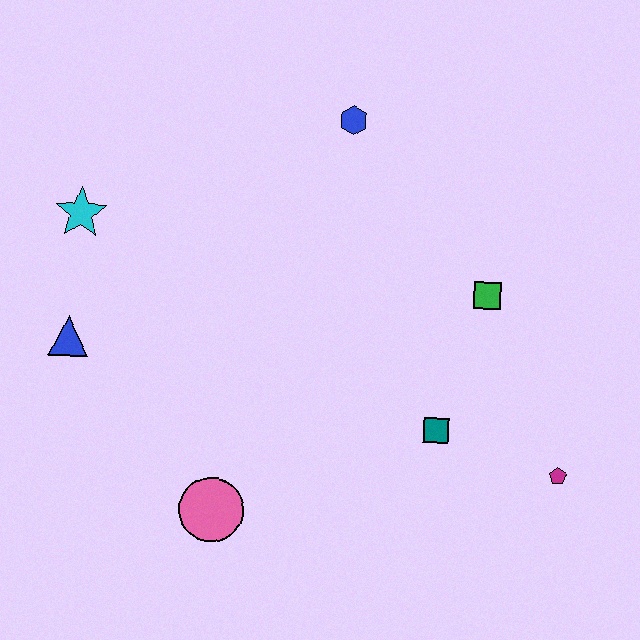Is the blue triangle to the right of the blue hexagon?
No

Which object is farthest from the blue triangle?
The magenta pentagon is farthest from the blue triangle.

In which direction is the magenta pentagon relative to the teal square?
The magenta pentagon is to the right of the teal square.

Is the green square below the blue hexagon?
Yes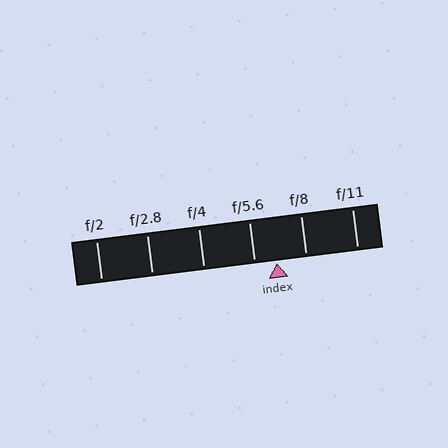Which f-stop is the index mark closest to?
The index mark is closest to f/5.6.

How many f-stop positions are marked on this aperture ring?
There are 6 f-stop positions marked.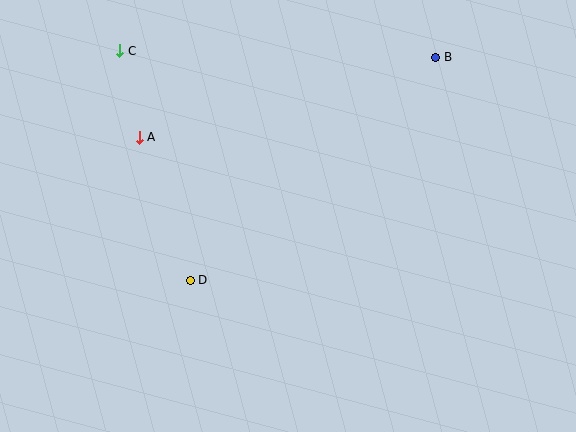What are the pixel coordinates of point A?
Point A is at (139, 137).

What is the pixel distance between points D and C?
The distance between D and C is 240 pixels.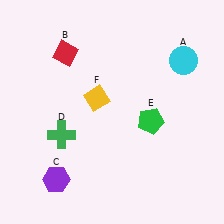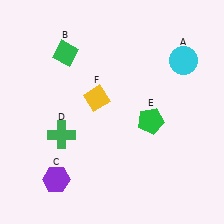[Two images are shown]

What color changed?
The diamond (B) changed from red in Image 1 to green in Image 2.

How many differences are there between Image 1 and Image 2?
There is 1 difference between the two images.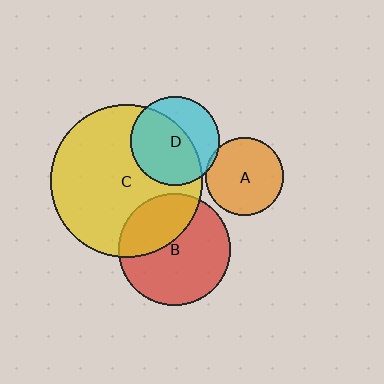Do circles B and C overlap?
Yes.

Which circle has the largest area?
Circle C (yellow).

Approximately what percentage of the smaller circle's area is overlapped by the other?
Approximately 35%.